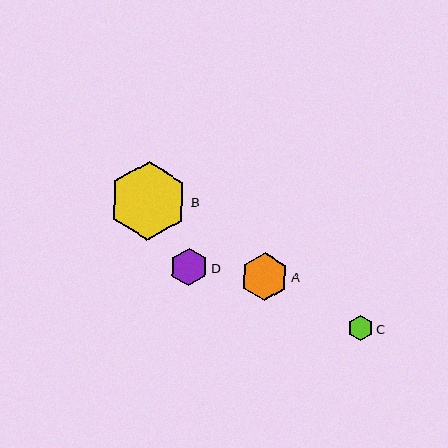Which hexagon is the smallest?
Hexagon C is the smallest with a size of approximately 25 pixels.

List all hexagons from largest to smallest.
From largest to smallest: B, A, D, C.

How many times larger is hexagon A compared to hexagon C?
Hexagon A is approximately 1.9 times the size of hexagon C.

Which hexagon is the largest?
Hexagon B is the largest with a size of approximately 79 pixels.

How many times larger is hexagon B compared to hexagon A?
Hexagon B is approximately 1.6 times the size of hexagon A.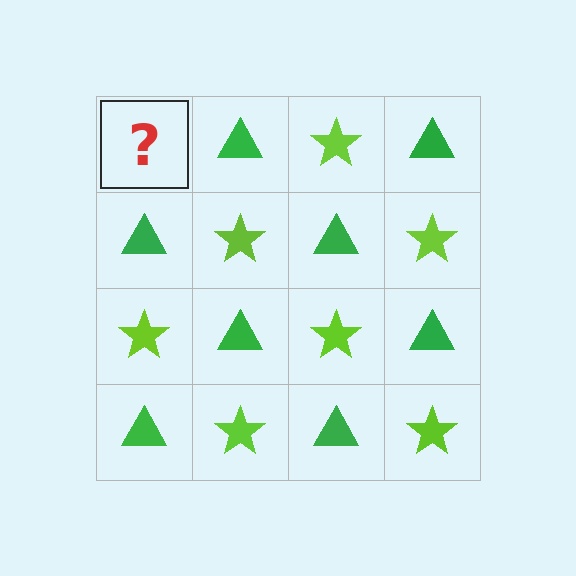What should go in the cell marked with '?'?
The missing cell should contain a lime star.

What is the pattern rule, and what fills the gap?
The rule is that it alternates lime star and green triangle in a checkerboard pattern. The gap should be filled with a lime star.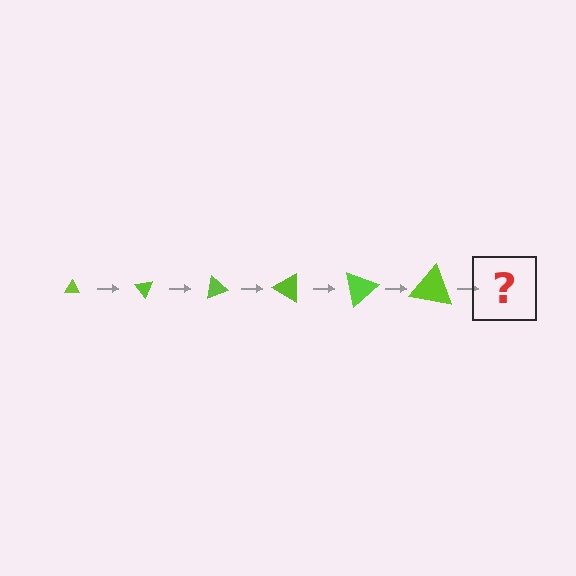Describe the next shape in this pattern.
It should be a triangle, larger than the previous one and rotated 300 degrees from the start.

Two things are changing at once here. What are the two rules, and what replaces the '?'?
The two rules are that the triangle grows larger each step and it rotates 50 degrees each step. The '?' should be a triangle, larger than the previous one and rotated 300 degrees from the start.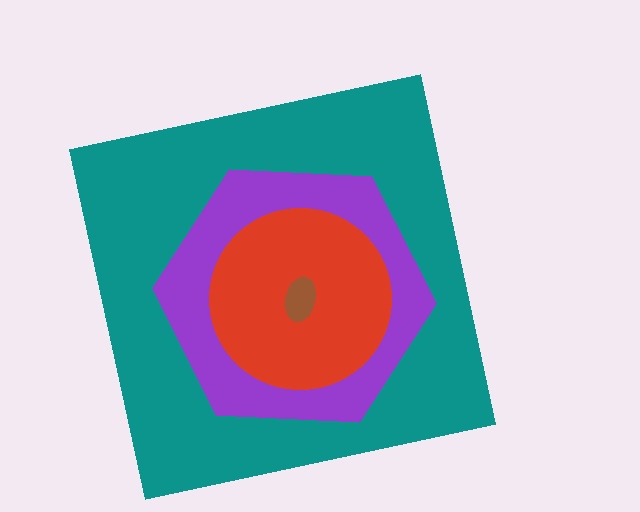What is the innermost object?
The brown ellipse.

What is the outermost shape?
The teal square.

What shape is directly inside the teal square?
The purple hexagon.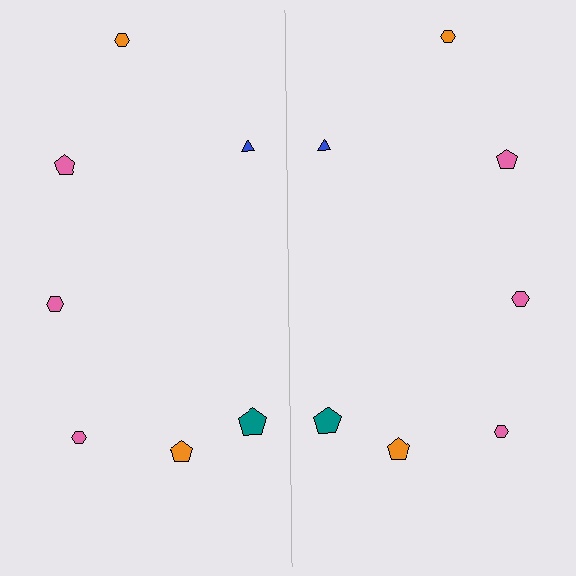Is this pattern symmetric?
Yes, this pattern has bilateral (reflection) symmetry.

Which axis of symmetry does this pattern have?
The pattern has a vertical axis of symmetry running through the center of the image.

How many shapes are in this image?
There are 14 shapes in this image.